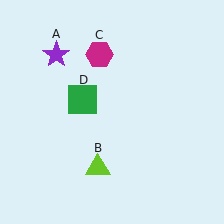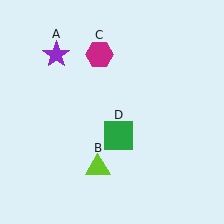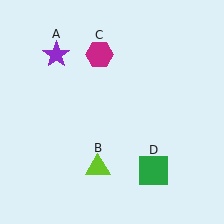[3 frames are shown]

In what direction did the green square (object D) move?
The green square (object D) moved down and to the right.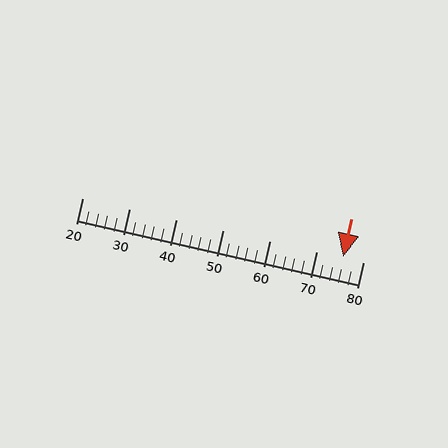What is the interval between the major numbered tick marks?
The major tick marks are spaced 10 units apart.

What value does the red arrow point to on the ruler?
The red arrow points to approximately 76.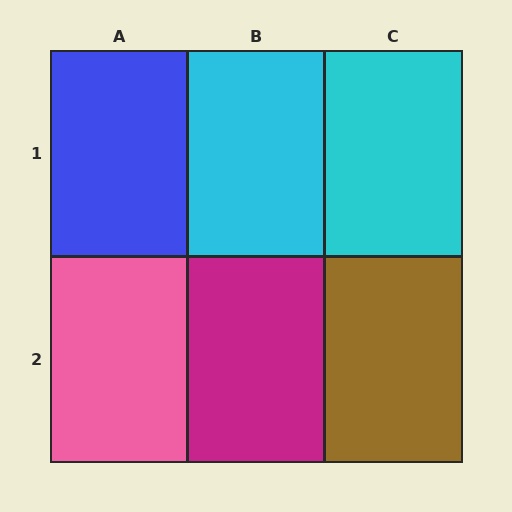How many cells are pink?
1 cell is pink.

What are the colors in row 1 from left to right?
Blue, cyan, cyan.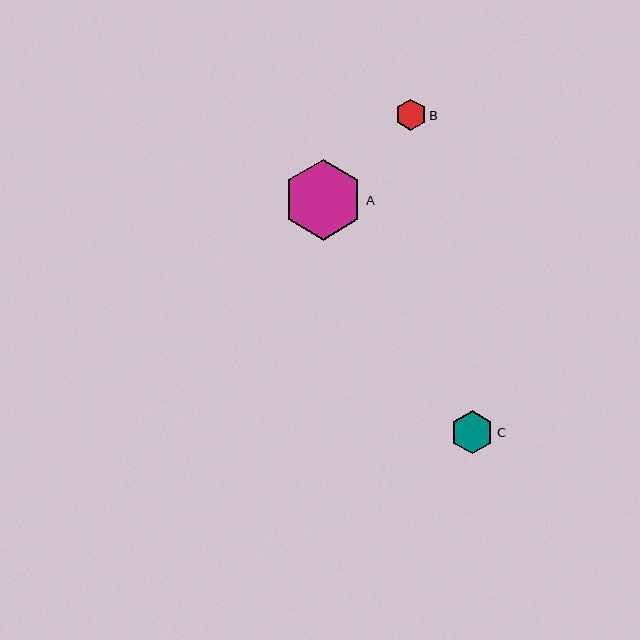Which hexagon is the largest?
Hexagon A is the largest with a size of approximately 80 pixels.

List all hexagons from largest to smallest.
From largest to smallest: A, C, B.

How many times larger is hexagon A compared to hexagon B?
Hexagon A is approximately 2.6 times the size of hexagon B.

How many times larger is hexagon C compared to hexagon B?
Hexagon C is approximately 1.4 times the size of hexagon B.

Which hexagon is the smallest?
Hexagon B is the smallest with a size of approximately 31 pixels.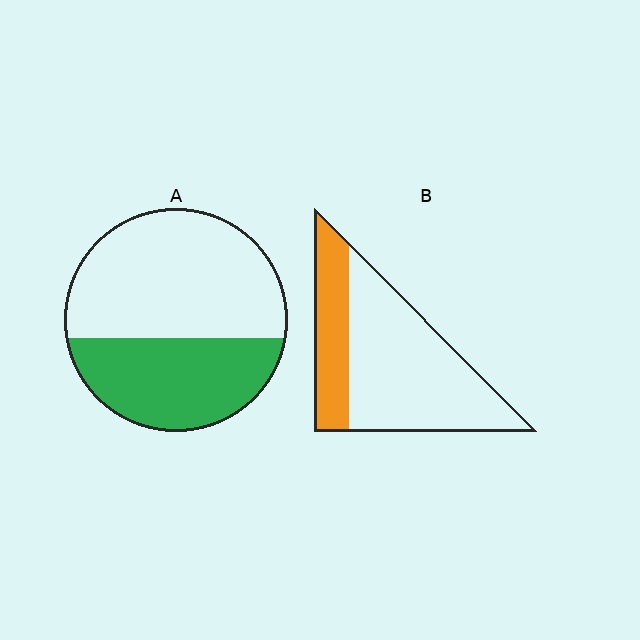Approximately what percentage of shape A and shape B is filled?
A is approximately 40% and B is approximately 30%.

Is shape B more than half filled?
No.